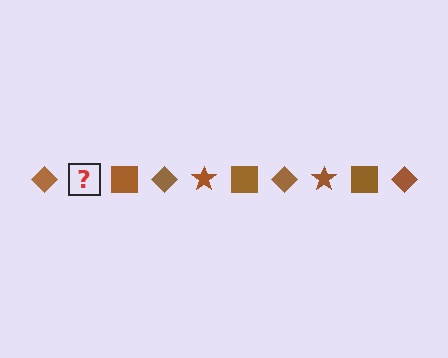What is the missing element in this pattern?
The missing element is a brown star.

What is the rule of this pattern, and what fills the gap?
The rule is that the pattern cycles through diamond, star, square shapes in brown. The gap should be filled with a brown star.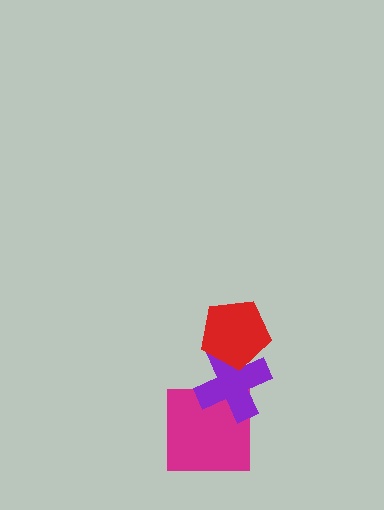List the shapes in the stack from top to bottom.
From top to bottom: the red pentagon, the purple cross, the magenta square.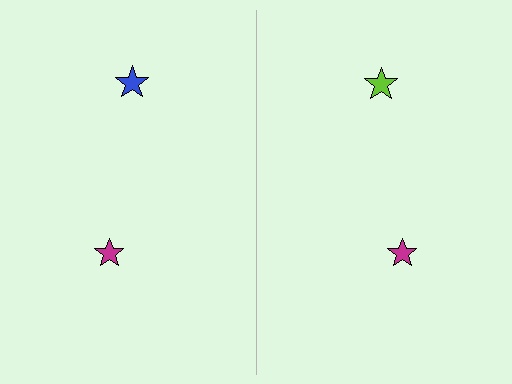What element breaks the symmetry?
The lime star on the right side breaks the symmetry — its mirror counterpart is blue.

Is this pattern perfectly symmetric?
No, the pattern is not perfectly symmetric. The lime star on the right side breaks the symmetry — its mirror counterpart is blue.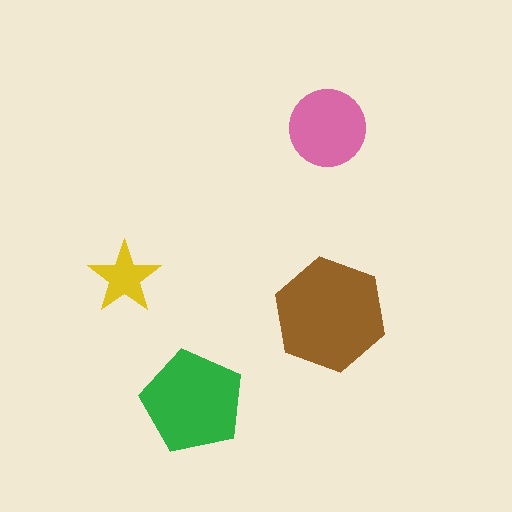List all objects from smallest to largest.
The yellow star, the pink circle, the green pentagon, the brown hexagon.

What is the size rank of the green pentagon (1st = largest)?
2nd.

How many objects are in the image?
There are 4 objects in the image.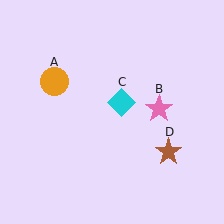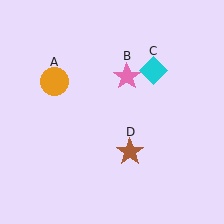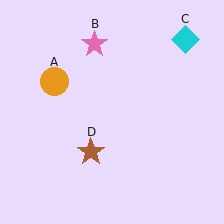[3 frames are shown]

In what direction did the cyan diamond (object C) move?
The cyan diamond (object C) moved up and to the right.